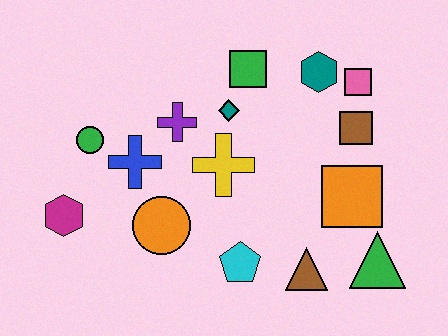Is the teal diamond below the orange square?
No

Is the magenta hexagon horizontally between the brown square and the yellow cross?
No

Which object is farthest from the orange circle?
The pink square is farthest from the orange circle.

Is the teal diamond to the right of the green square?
No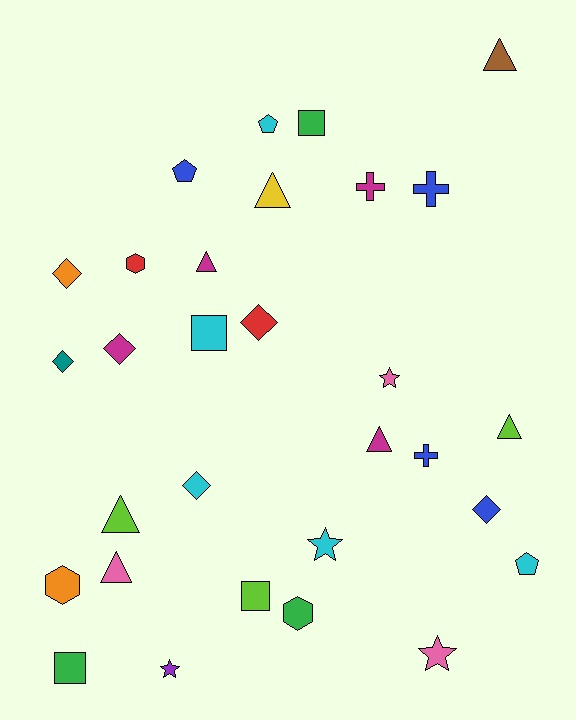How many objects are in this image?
There are 30 objects.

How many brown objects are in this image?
There is 1 brown object.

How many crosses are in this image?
There are 3 crosses.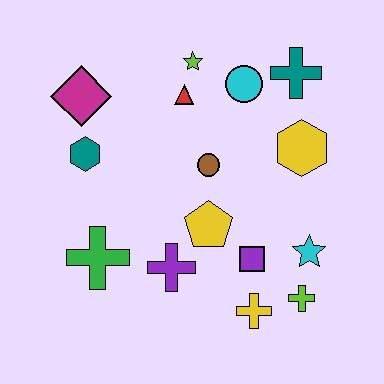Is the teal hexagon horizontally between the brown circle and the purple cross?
No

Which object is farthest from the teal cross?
The green cross is farthest from the teal cross.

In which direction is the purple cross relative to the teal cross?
The purple cross is below the teal cross.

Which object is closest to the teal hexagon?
The magenta diamond is closest to the teal hexagon.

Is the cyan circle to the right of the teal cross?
No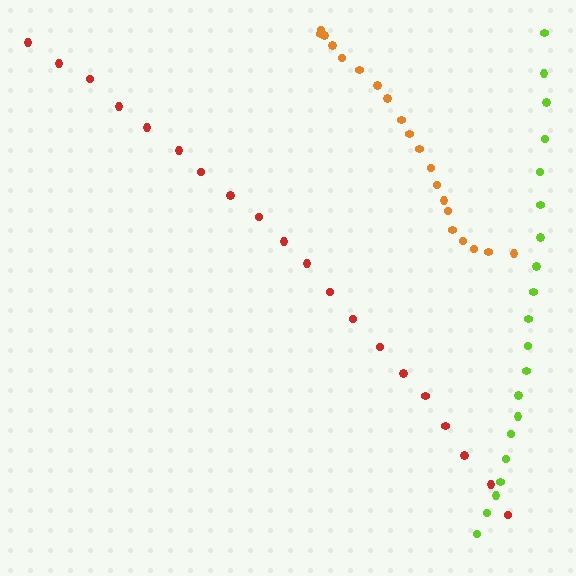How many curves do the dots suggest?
There are 3 distinct paths.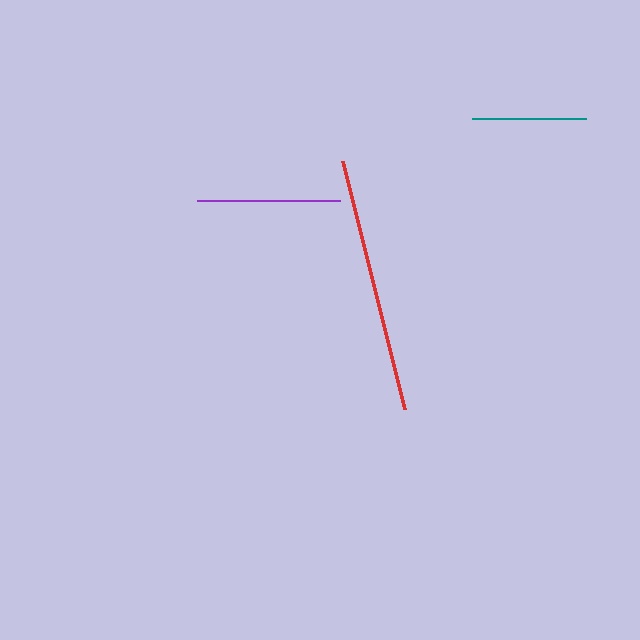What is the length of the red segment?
The red segment is approximately 256 pixels long.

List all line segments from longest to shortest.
From longest to shortest: red, purple, teal.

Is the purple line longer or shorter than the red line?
The red line is longer than the purple line.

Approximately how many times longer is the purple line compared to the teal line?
The purple line is approximately 1.3 times the length of the teal line.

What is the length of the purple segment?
The purple segment is approximately 143 pixels long.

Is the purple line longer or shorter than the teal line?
The purple line is longer than the teal line.